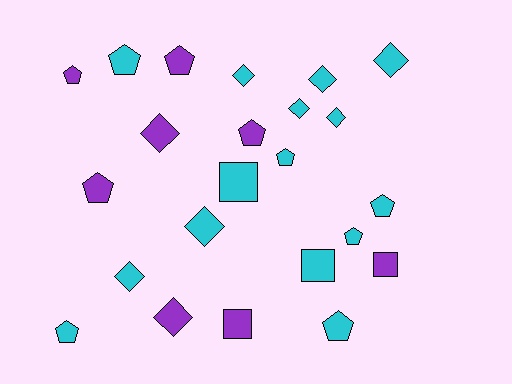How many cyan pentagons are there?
There are 6 cyan pentagons.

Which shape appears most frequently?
Pentagon, with 10 objects.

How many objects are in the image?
There are 23 objects.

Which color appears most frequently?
Cyan, with 15 objects.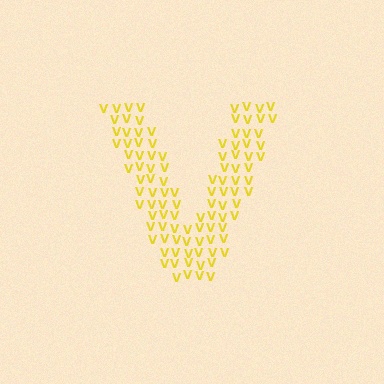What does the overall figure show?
The overall figure shows the letter V.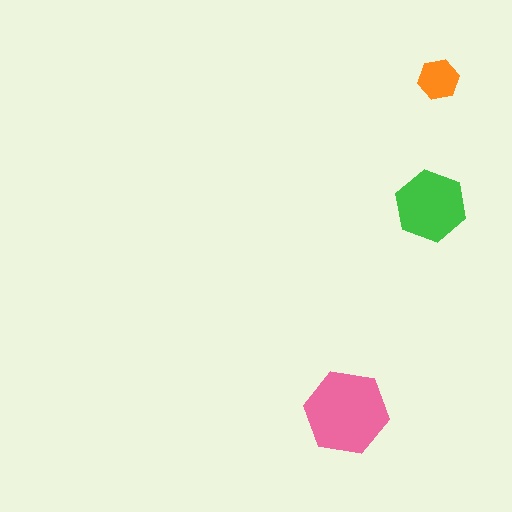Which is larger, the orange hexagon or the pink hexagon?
The pink one.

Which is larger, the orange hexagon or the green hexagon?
The green one.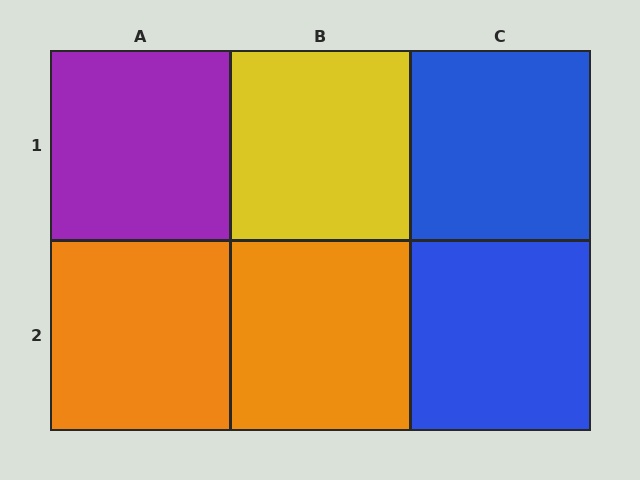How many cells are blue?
2 cells are blue.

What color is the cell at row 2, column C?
Blue.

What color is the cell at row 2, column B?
Orange.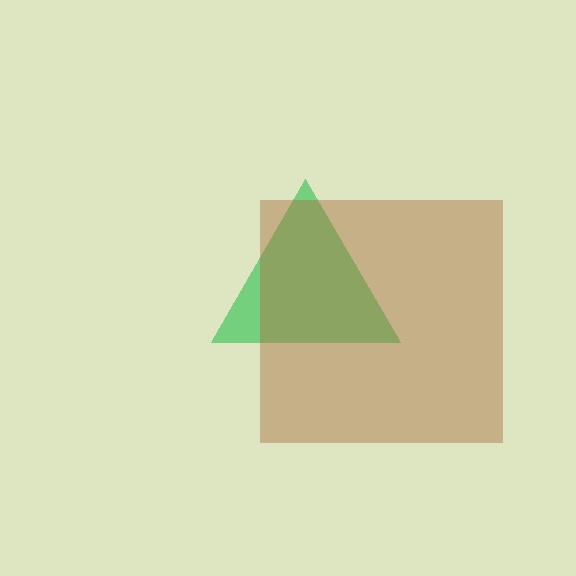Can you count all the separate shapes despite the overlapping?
Yes, there are 2 separate shapes.